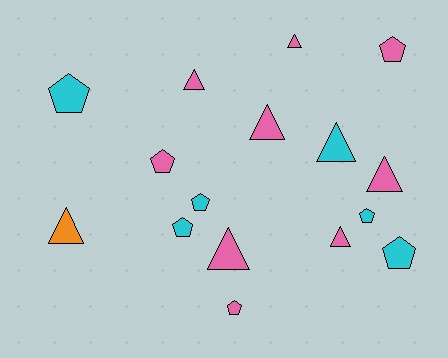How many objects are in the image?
There are 16 objects.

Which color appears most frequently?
Pink, with 9 objects.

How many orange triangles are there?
There is 1 orange triangle.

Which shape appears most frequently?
Pentagon, with 8 objects.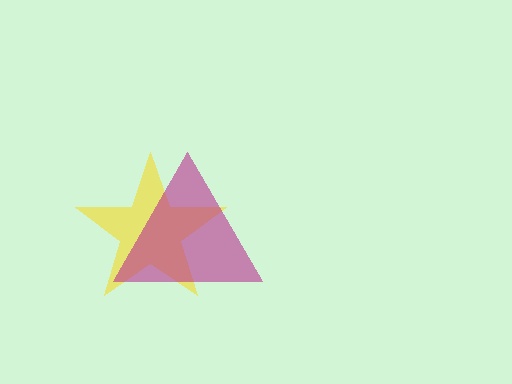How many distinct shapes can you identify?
There are 2 distinct shapes: a yellow star, a magenta triangle.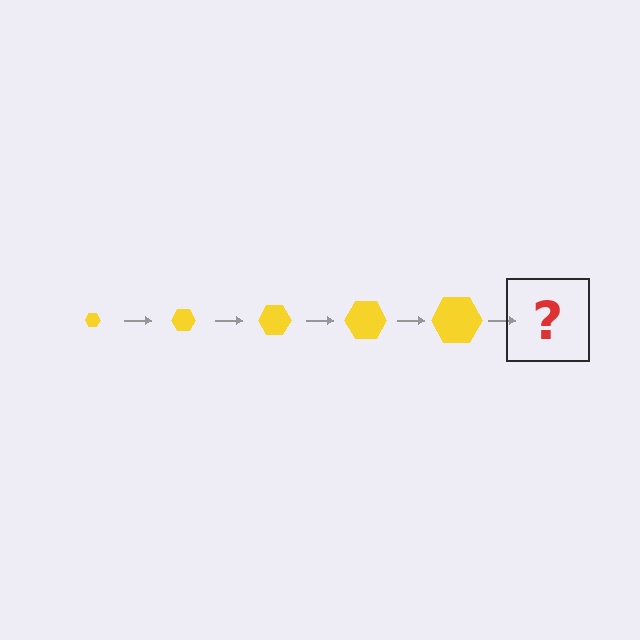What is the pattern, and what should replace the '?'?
The pattern is that the hexagon gets progressively larger each step. The '?' should be a yellow hexagon, larger than the previous one.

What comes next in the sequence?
The next element should be a yellow hexagon, larger than the previous one.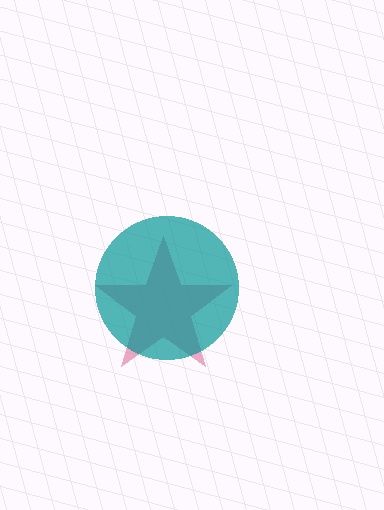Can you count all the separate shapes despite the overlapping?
Yes, there are 2 separate shapes.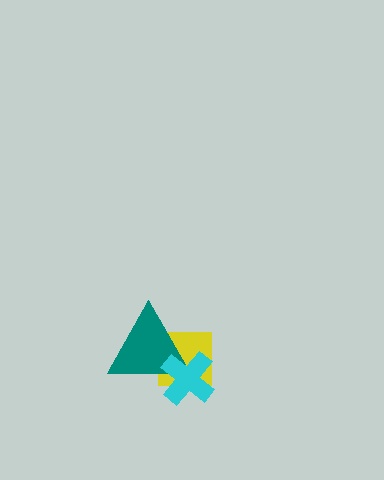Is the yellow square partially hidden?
Yes, it is partially covered by another shape.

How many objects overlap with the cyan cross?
2 objects overlap with the cyan cross.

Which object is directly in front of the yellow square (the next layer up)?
The teal triangle is directly in front of the yellow square.